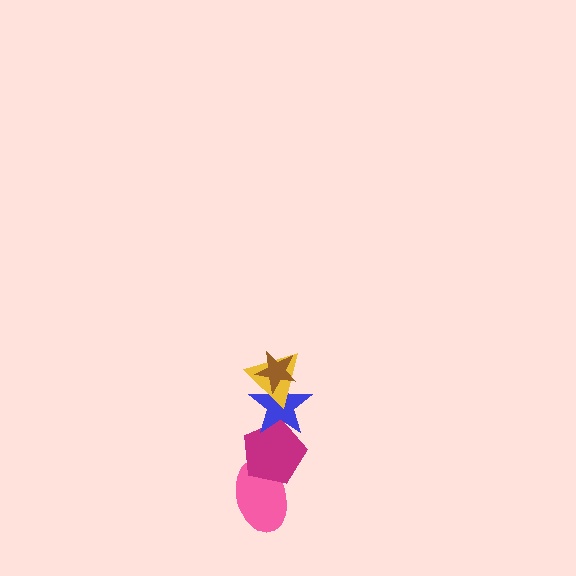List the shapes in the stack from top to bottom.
From top to bottom: the brown star, the yellow triangle, the blue star, the magenta pentagon, the pink ellipse.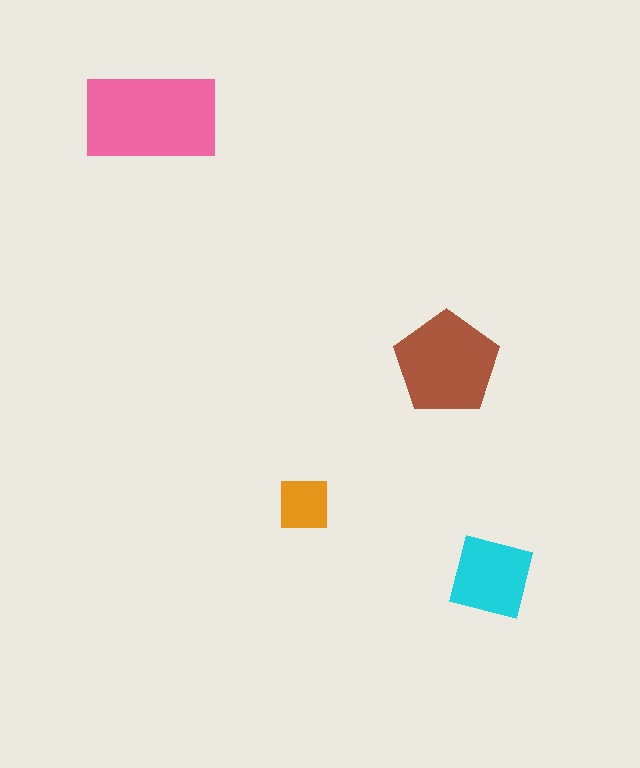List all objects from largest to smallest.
The pink rectangle, the brown pentagon, the cyan square, the orange square.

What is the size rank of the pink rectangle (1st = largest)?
1st.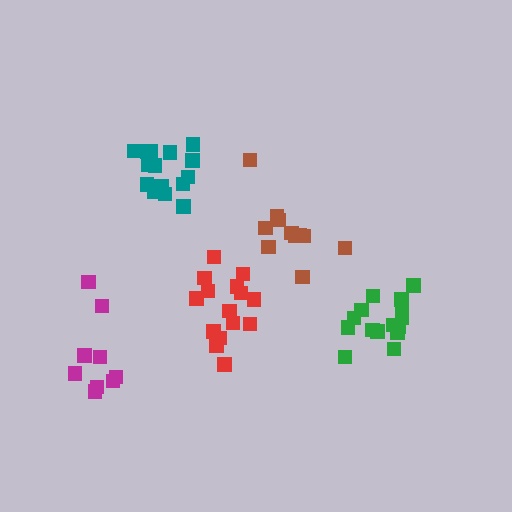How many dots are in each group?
Group 1: 15 dots, Group 2: 15 dots, Group 3: 9 dots, Group 4: 11 dots, Group 5: 15 dots (65 total).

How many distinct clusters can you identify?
There are 5 distinct clusters.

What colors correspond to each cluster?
The clusters are colored: green, red, magenta, brown, teal.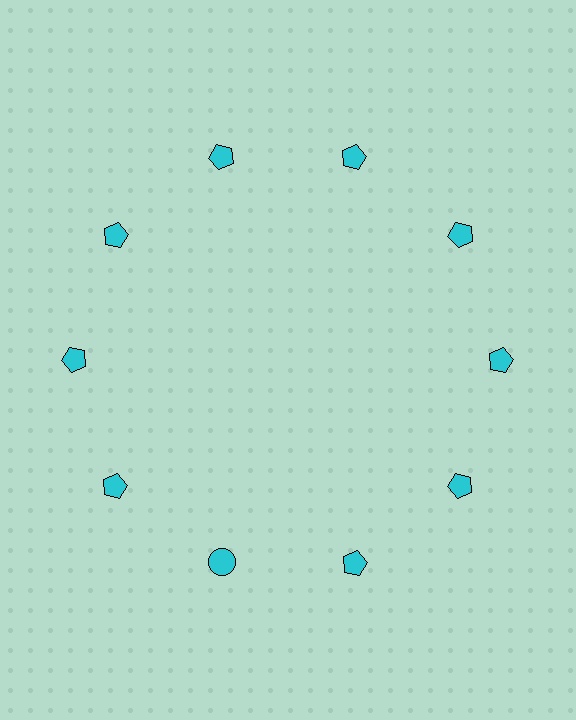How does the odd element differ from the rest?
It has a different shape: circle instead of pentagon.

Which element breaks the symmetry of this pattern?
The cyan circle at roughly the 7 o'clock position breaks the symmetry. All other shapes are cyan pentagons.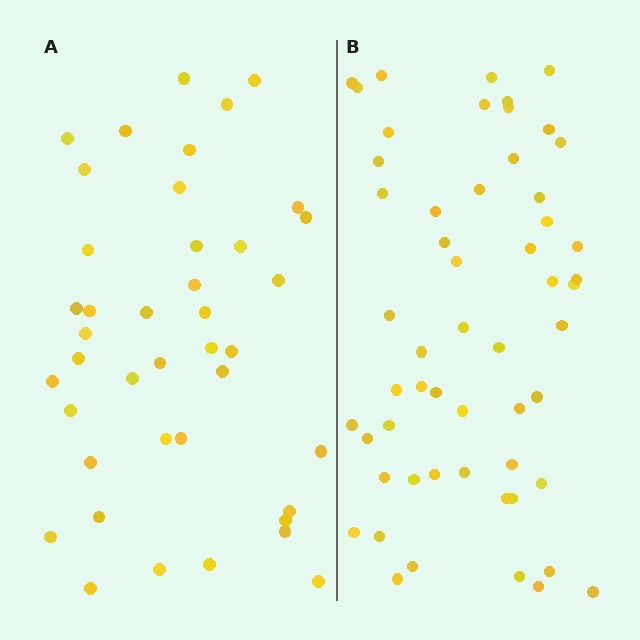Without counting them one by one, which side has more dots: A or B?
Region B (the right region) has more dots.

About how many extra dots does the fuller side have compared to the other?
Region B has approximately 15 more dots than region A.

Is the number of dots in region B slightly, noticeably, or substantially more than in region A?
Region B has noticeably more, but not dramatically so. The ratio is roughly 1.3 to 1.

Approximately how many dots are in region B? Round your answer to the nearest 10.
About 60 dots. (The exact count is 55, which rounds to 60.)